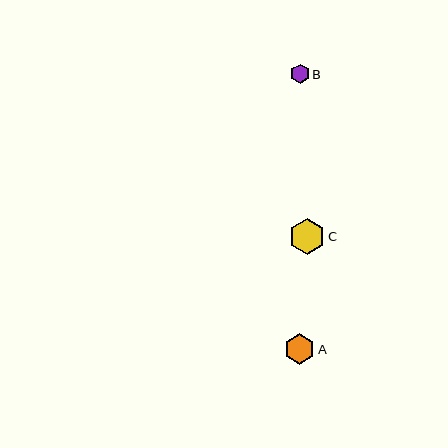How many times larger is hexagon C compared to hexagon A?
Hexagon C is approximately 1.2 times the size of hexagon A.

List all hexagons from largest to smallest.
From largest to smallest: C, A, B.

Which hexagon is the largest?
Hexagon C is the largest with a size of approximately 36 pixels.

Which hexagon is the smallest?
Hexagon B is the smallest with a size of approximately 19 pixels.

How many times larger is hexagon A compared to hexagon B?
Hexagon A is approximately 1.6 times the size of hexagon B.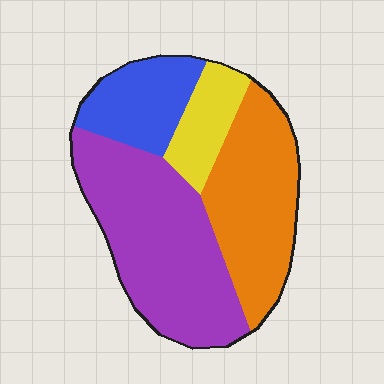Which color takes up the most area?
Purple, at roughly 40%.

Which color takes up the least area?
Yellow, at roughly 10%.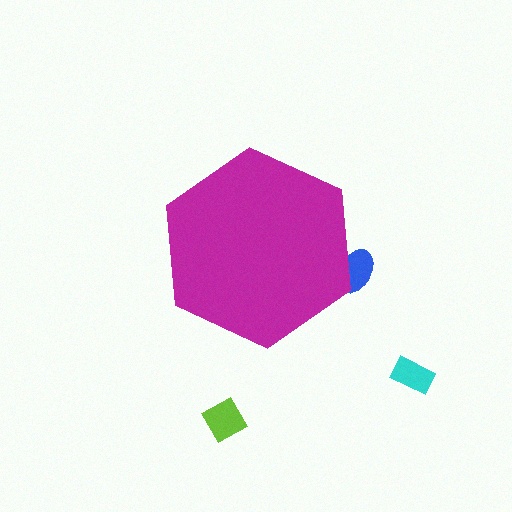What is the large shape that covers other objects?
A magenta hexagon.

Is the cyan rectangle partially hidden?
No, the cyan rectangle is fully visible.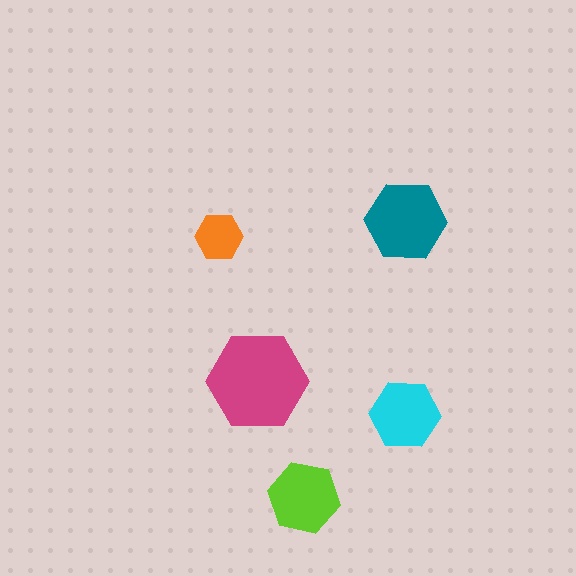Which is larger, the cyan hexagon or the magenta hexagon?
The magenta one.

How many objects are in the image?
There are 5 objects in the image.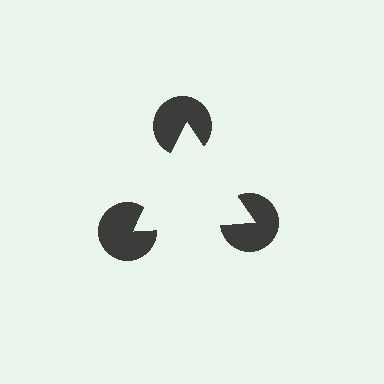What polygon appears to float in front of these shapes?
An illusory triangle — its edges are inferred from the aligned wedge cuts in the pac-man discs, not physically drawn.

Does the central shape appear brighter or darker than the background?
It typically appears slightly brighter than the background, even though no actual brightness change is drawn.